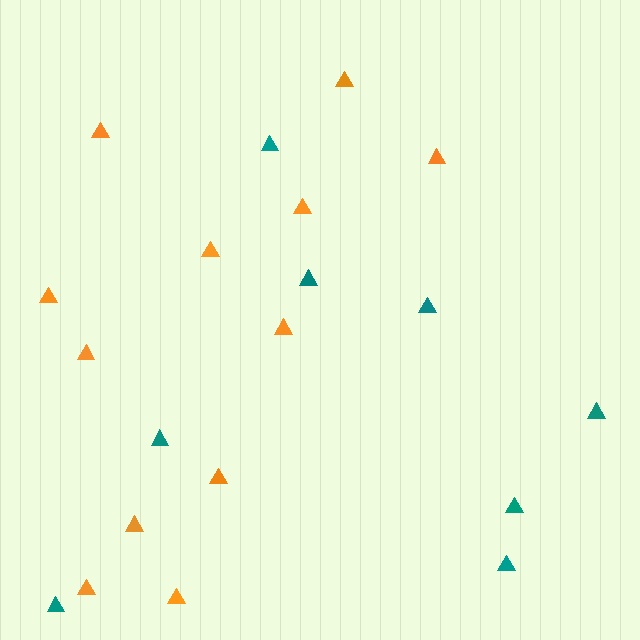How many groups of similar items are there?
There are 2 groups: one group of teal triangles (8) and one group of orange triangles (12).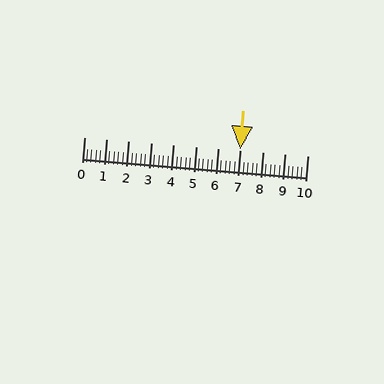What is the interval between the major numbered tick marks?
The major tick marks are spaced 1 units apart.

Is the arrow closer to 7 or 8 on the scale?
The arrow is closer to 7.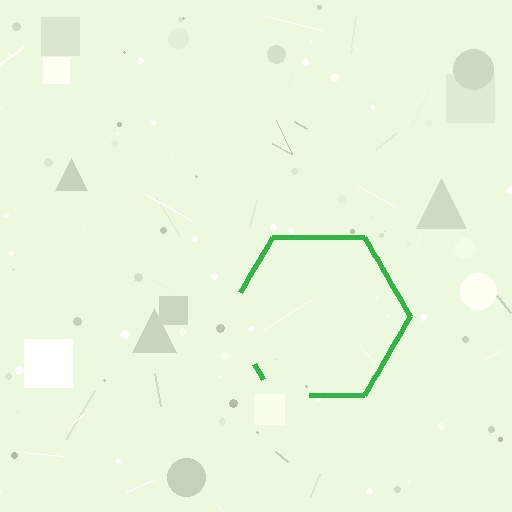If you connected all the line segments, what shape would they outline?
They would outline a hexagon.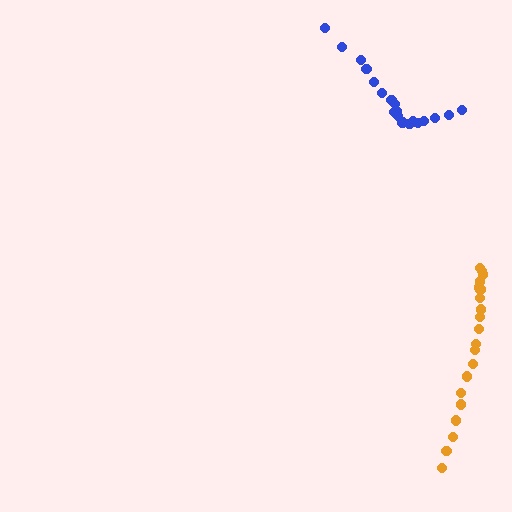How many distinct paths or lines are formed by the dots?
There are 2 distinct paths.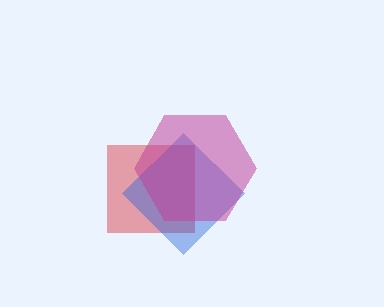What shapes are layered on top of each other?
The layered shapes are: a red square, a blue diamond, a magenta hexagon.